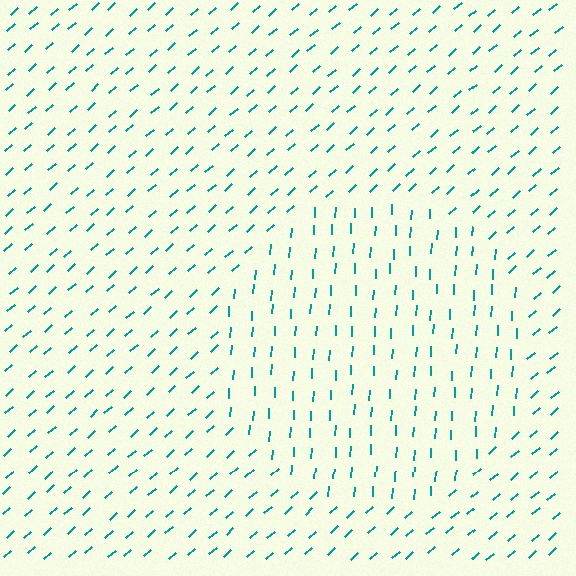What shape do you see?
I see a circle.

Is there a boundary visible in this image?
Yes, there is a texture boundary formed by a change in line orientation.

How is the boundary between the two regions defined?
The boundary is defined purely by a change in line orientation (approximately 45 degrees difference). All lines are the same color and thickness.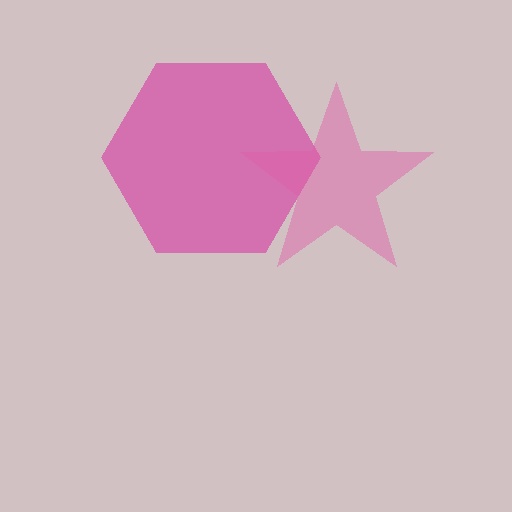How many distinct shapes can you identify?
There are 2 distinct shapes: a magenta hexagon, a pink star.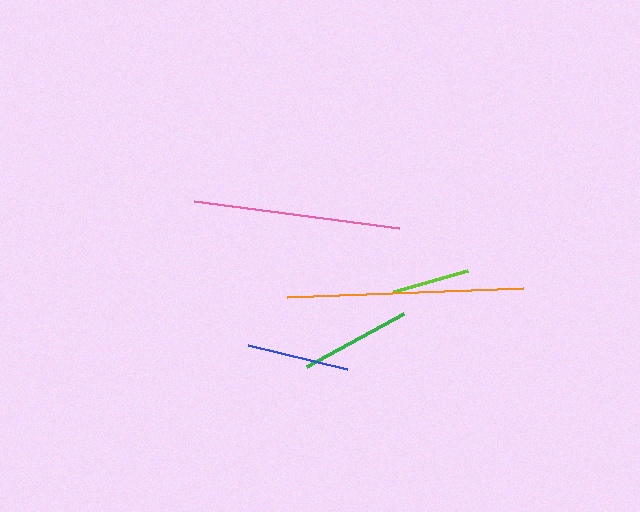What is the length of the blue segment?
The blue segment is approximately 102 pixels long.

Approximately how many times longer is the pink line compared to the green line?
The pink line is approximately 1.9 times the length of the green line.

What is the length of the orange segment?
The orange segment is approximately 237 pixels long.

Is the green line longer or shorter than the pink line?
The pink line is longer than the green line.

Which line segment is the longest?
The orange line is the longest at approximately 237 pixels.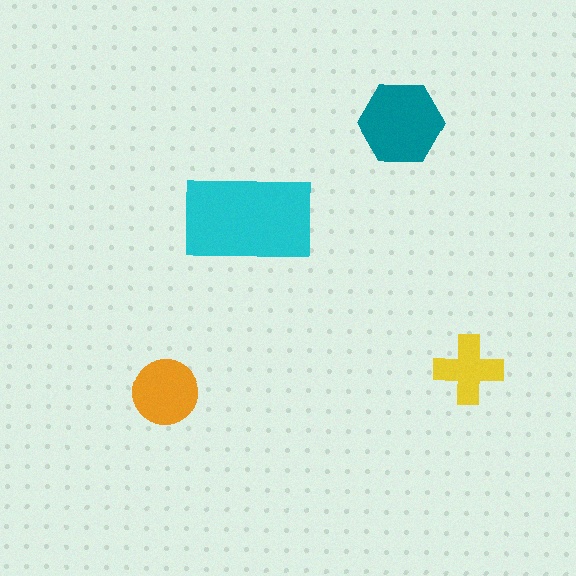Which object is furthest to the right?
The yellow cross is rightmost.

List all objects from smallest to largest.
The yellow cross, the orange circle, the teal hexagon, the cyan rectangle.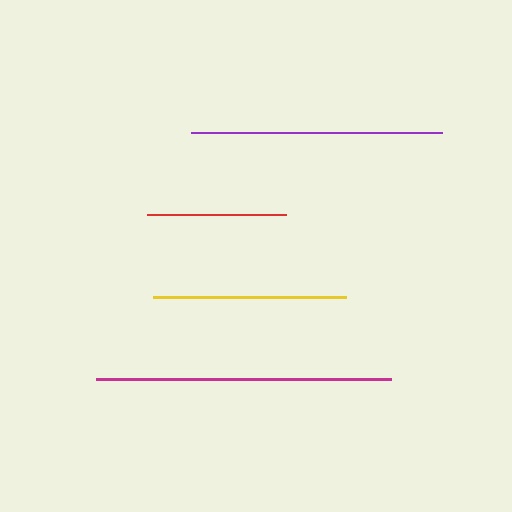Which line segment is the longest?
The magenta line is the longest at approximately 295 pixels.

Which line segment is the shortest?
The red line is the shortest at approximately 140 pixels.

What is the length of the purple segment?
The purple segment is approximately 251 pixels long.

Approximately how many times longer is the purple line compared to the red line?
The purple line is approximately 1.8 times the length of the red line.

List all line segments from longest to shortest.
From longest to shortest: magenta, purple, yellow, red.